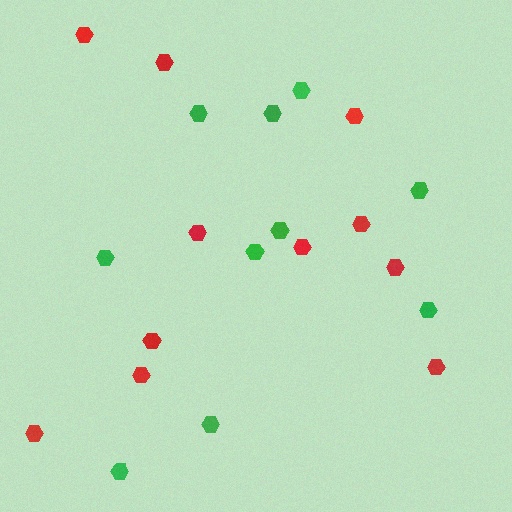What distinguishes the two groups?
There are 2 groups: one group of green hexagons (10) and one group of red hexagons (11).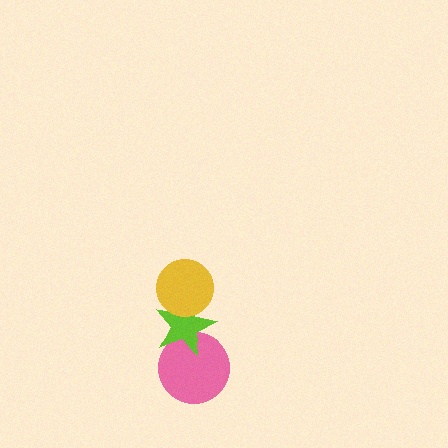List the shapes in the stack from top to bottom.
From top to bottom: the yellow circle, the lime star, the pink circle.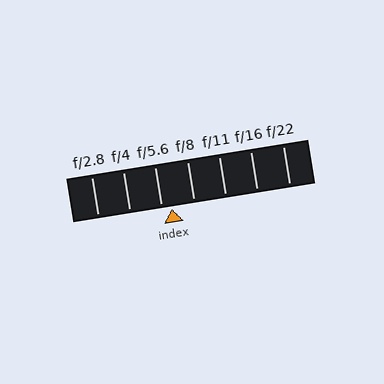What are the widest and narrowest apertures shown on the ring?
The widest aperture shown is f/2.8 and the narrowest is f/22.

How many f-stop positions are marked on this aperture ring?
There are 7 f-stop positions marked.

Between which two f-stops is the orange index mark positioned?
The index mark is between f/5.6 and f/8.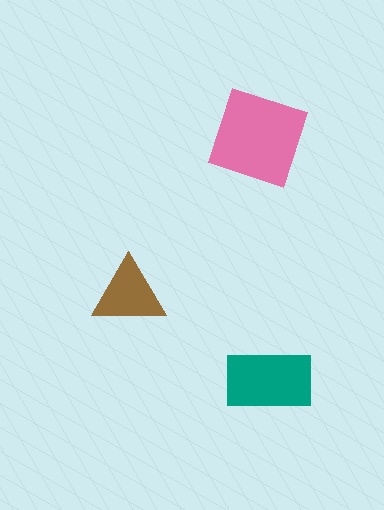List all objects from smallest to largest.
The brown triangle, the teal rectangle, the pink diamond.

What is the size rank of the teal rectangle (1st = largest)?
2nd.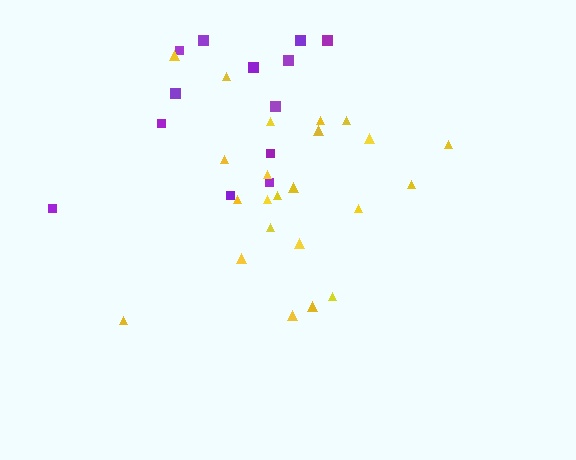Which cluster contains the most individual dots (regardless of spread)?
Yellow (23).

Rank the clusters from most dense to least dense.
yellow, purple.